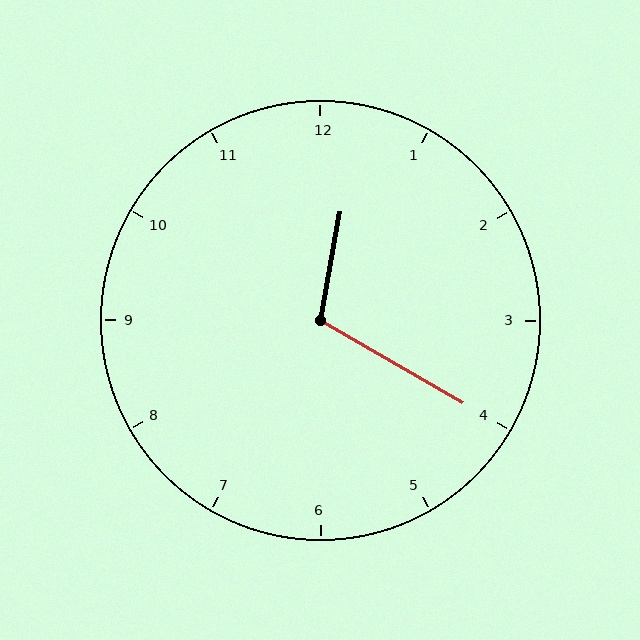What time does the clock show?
12:20.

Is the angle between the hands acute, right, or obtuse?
It is obtuse.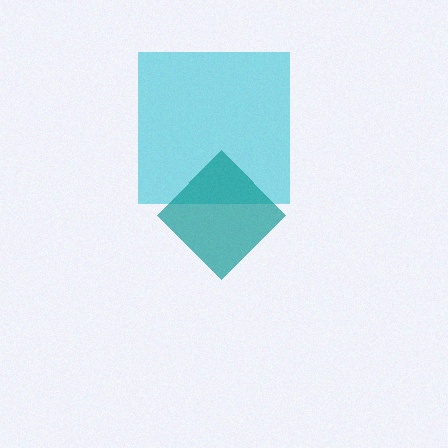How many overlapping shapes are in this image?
There are 2 overlapping shapes in the image.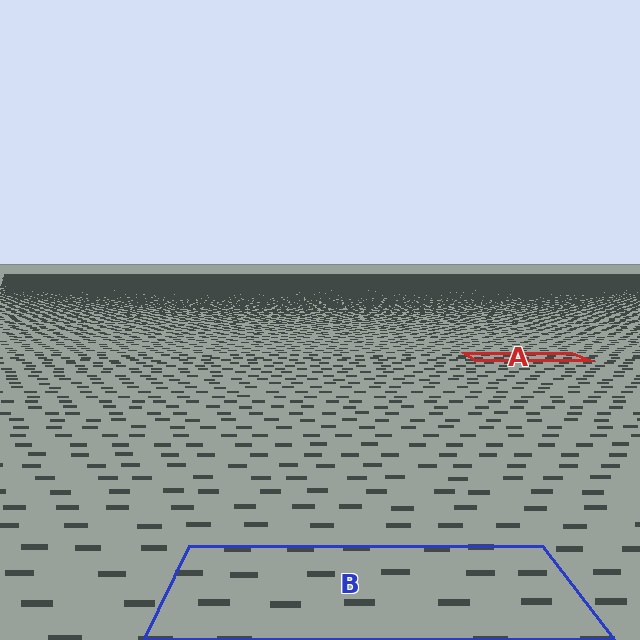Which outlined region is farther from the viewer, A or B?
Region A is farther from the viewer — the texture elements inside it appear smaller and more densely packed.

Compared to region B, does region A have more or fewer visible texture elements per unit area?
Region A has more texture elements per unit area — they are packed more densely because it is farther away.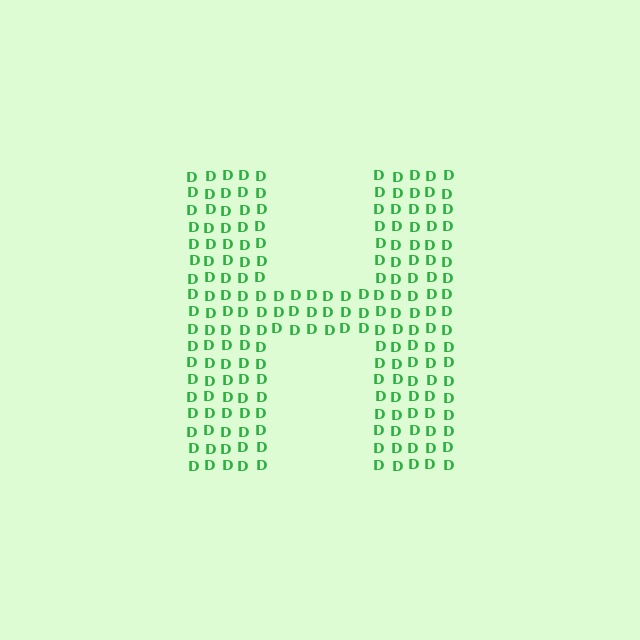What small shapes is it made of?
It is made of small letter D's.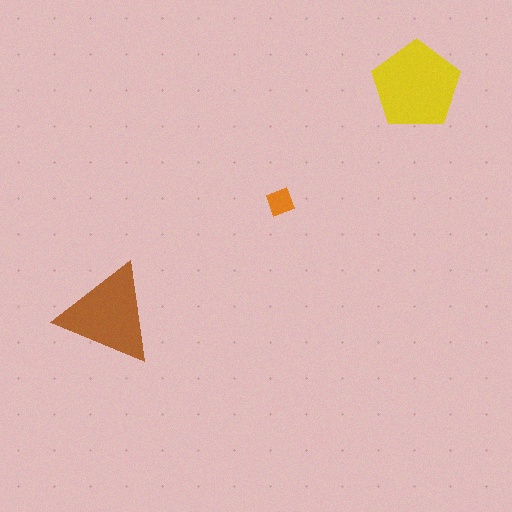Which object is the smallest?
The orange diamond.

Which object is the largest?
The yellow pentagon.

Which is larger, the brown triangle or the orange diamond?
The brown triangle.